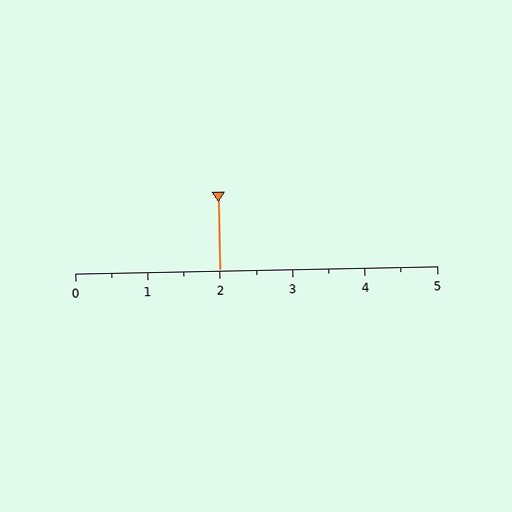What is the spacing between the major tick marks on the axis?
The major ticks are spaced 1 apart.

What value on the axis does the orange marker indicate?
The marker indicates approximately 2.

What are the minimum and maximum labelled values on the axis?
The axis runs from 0 to 5.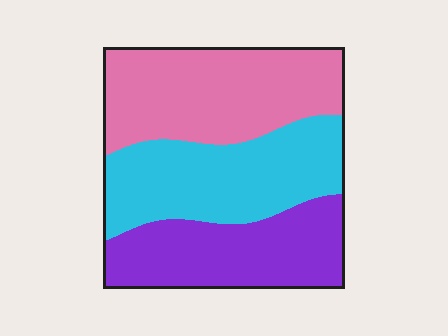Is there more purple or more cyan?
Cyan.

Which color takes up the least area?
Purple, at roughly 30%.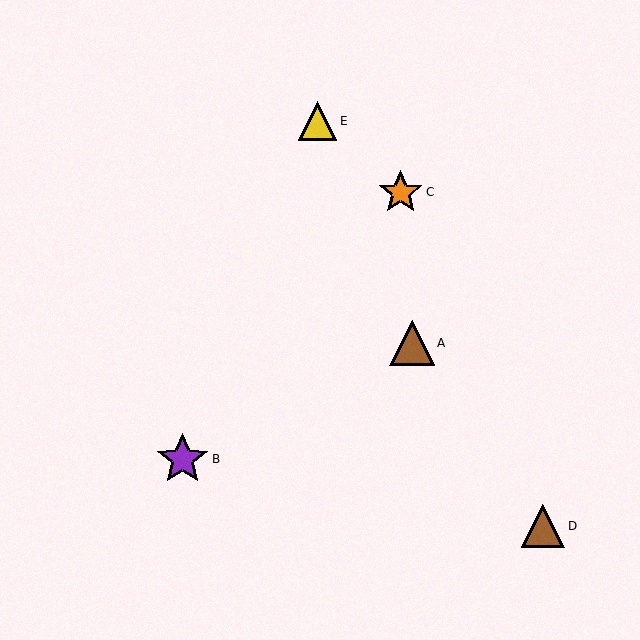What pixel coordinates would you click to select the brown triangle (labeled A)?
Click at (412, 343) to select the brown triangle A.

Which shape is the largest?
The purple star (labeled B) is the largest.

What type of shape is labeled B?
Shape B is a purple star.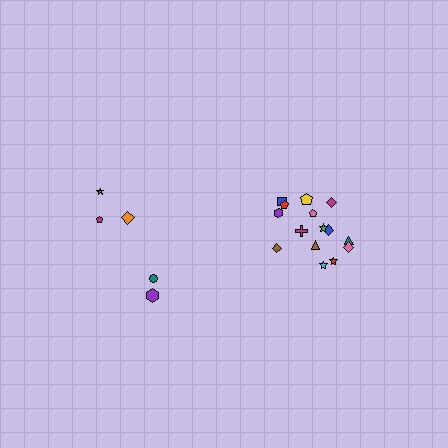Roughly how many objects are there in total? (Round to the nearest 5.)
Roughly 20 objects in total.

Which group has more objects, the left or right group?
The right group.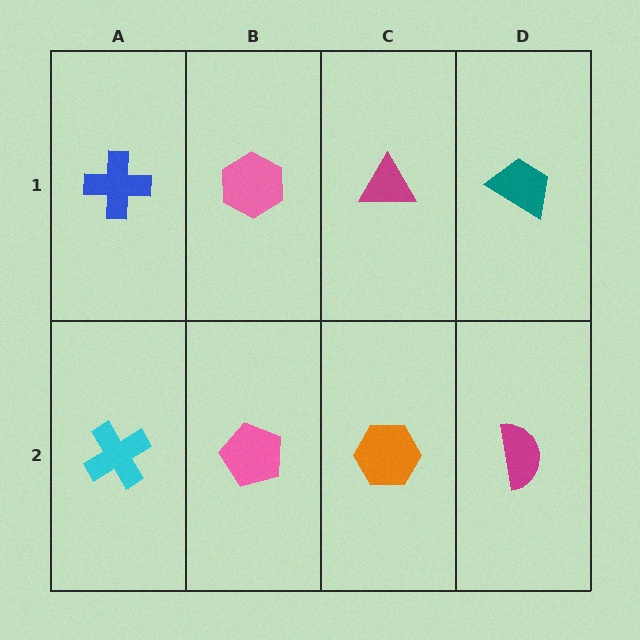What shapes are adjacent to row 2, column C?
A magenta triangle (row 1, column C), a pink pentagon (row 2, column B), a magenta semicircle (row 2, column D).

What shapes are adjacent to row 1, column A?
A cyan cross (row 2, column A), a pink hexagon (row 1, column B).